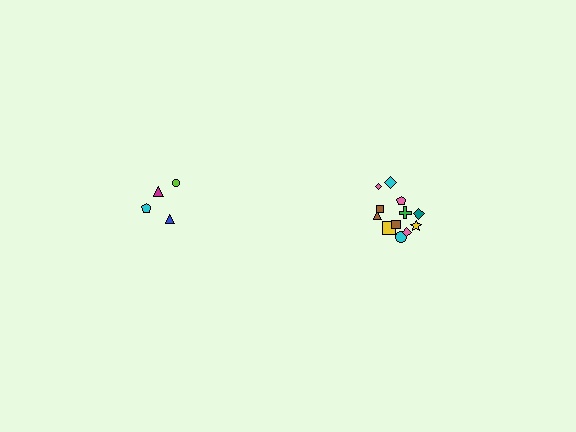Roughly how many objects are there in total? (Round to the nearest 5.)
Roughly 15 objects in total.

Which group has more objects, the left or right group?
The right group.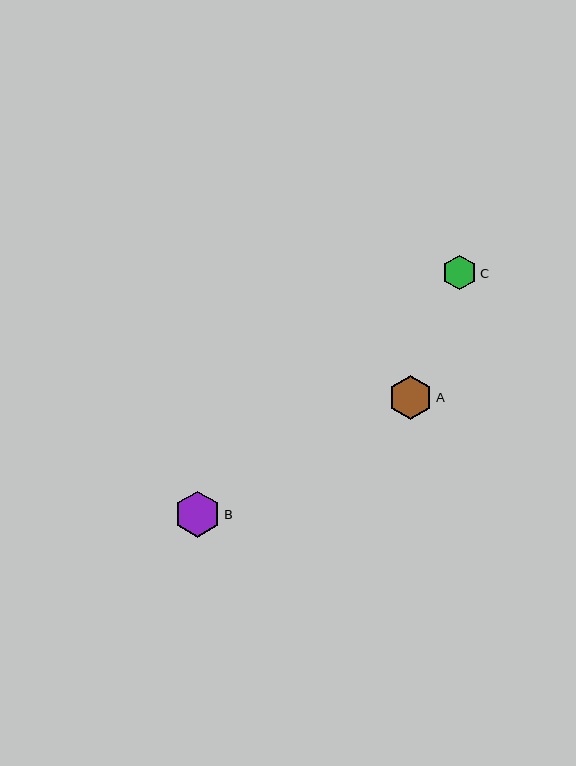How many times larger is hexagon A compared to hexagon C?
Hexagon A is approximately 1.3 times the size of hexagon C.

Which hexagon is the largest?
Hexagon B is the largest with a size of approximately 46 pixels.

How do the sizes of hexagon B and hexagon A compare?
Hexagon B and hexagon A are approximately the same size.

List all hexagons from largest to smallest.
From largest to smallest: B, A, C.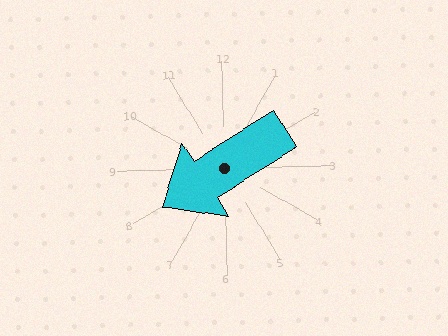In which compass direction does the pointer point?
Southwest.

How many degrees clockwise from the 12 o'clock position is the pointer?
Approximately 239 degrees.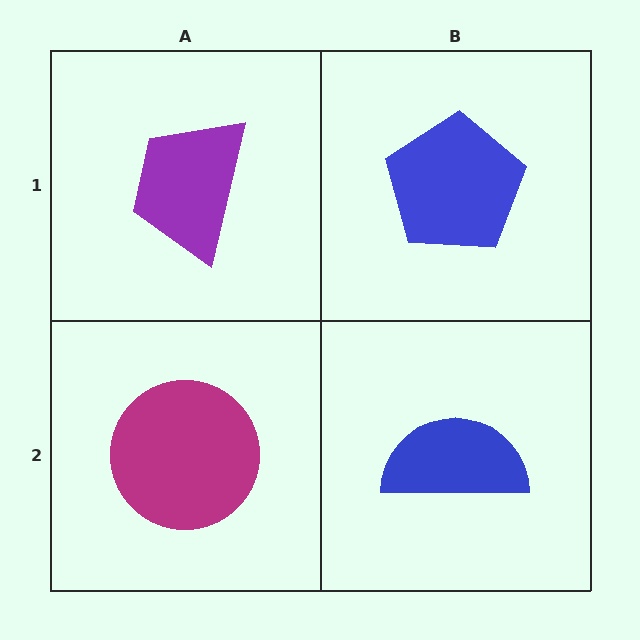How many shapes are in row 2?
2 shapes.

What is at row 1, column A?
A purple trapezoid.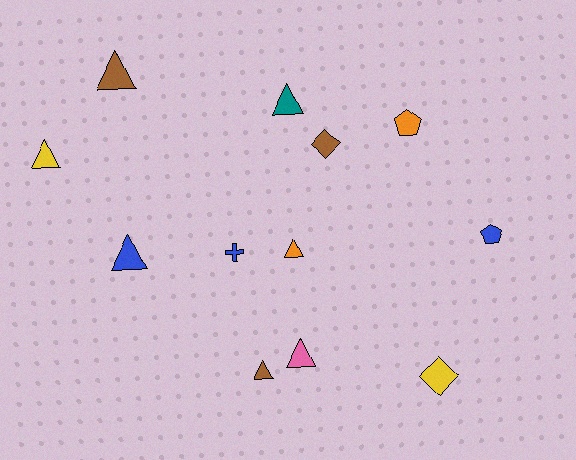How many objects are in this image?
There are 12 objects.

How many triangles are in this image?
There are 7 triangles.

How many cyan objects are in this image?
There are no cyan objects.